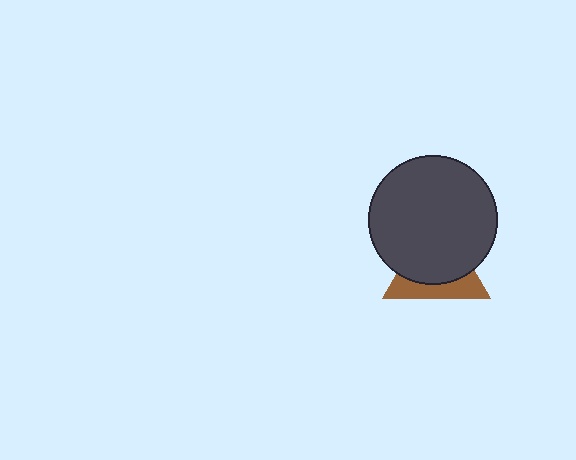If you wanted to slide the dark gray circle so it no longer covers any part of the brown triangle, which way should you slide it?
Slide it up — that is the most direct way to separate the two shapes.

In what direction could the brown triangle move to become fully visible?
The brown triangle could move down. That would shift it out from behind the dark gray circle entirely.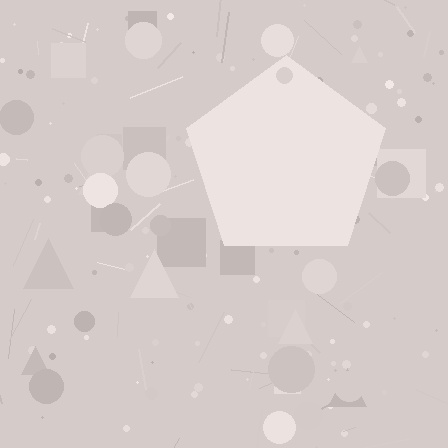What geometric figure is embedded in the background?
A pentagon is embedded in the background.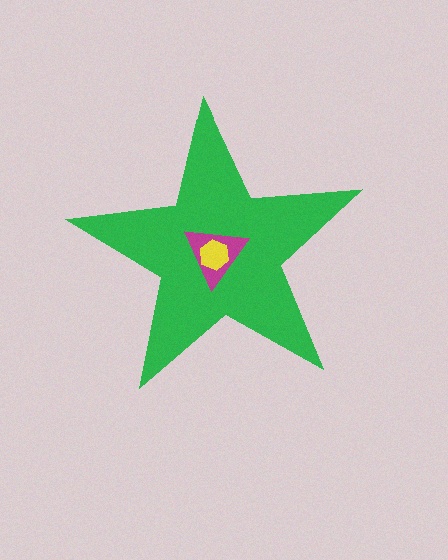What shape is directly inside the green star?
The magenta triangle.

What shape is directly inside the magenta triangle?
The yellow hexagon.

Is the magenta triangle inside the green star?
Yes.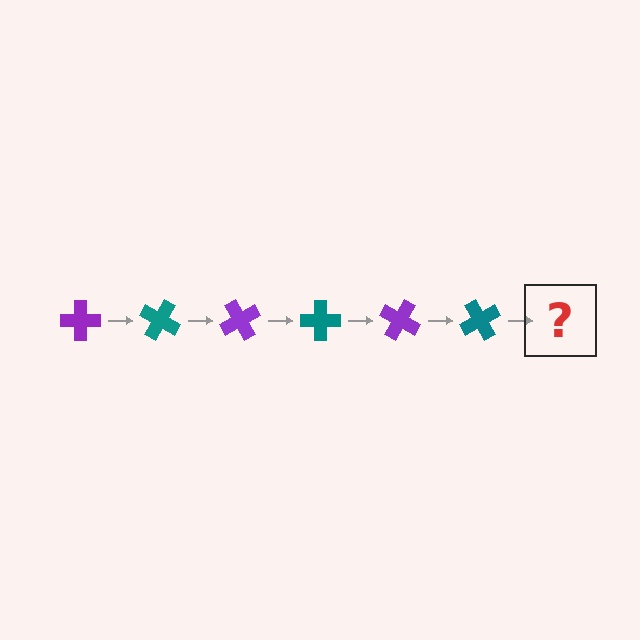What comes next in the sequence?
The next element should be a purple cross, rotated 180 degrees from the start.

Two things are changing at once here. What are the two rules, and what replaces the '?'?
The two rules are that it rotates 30 degrees each step and the color cycles through purple and teal. The '?' should be a purple cross, rotated 180 degrees from the start.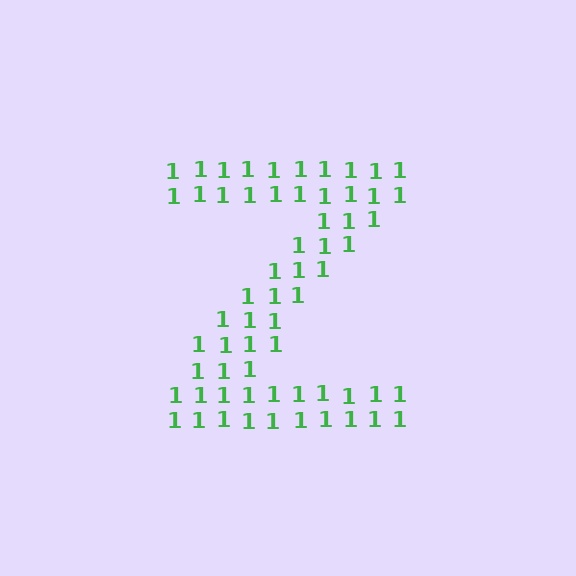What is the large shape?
The large shape is the letter Z.